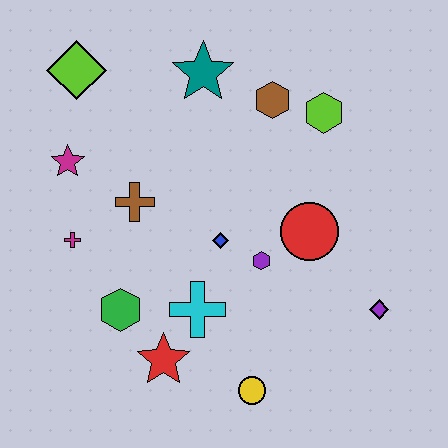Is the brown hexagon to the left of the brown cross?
No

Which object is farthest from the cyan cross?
The lime diamond is farthest from the cyan cross.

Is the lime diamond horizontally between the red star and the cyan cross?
No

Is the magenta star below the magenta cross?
No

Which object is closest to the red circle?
The purple hexagon is closest to the red circle.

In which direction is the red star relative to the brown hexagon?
The red star is below the brown hexagon.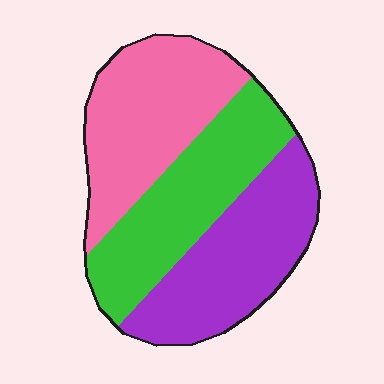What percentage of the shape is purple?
Purple covers 33% of the shape.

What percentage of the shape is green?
Green takes up about one third (1/3) of the shape.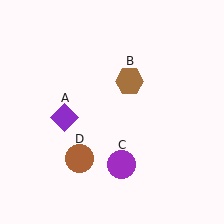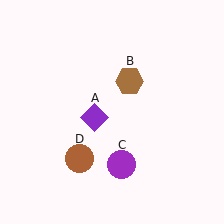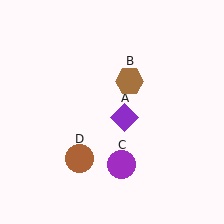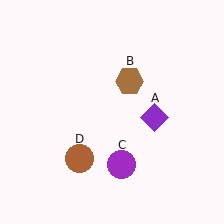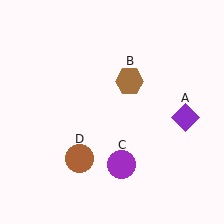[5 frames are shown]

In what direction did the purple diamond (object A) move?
The purple diamond (object A) moved right.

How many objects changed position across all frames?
1 object changed position: purple diamond (object A).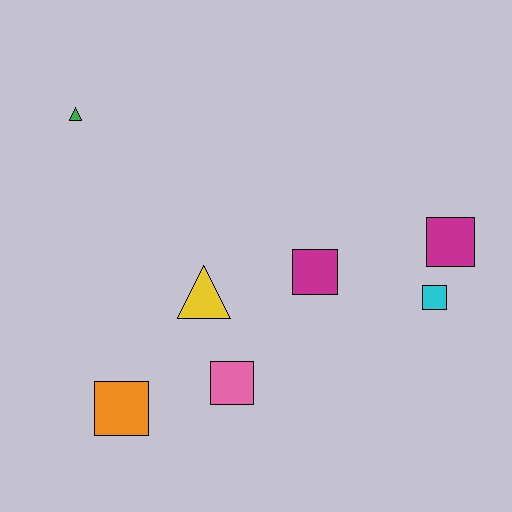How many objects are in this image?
There are 7 objects.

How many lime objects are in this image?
There are no lime objects.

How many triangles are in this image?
There are 2 triangles.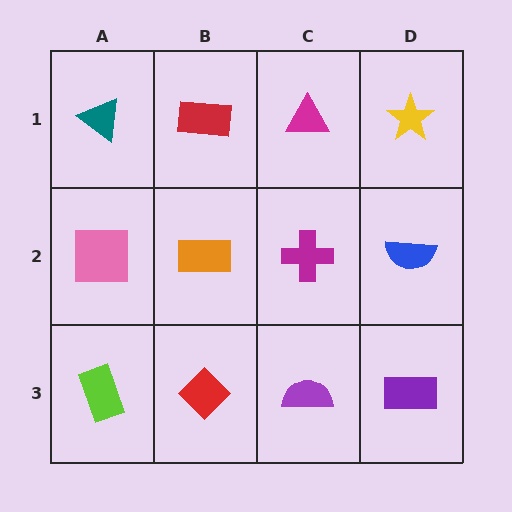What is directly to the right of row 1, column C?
A yellow star.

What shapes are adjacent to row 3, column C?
A magenta cross (row 2, column C), a red diamond (row 3, column B), a purple rectangle (row 3, column D).